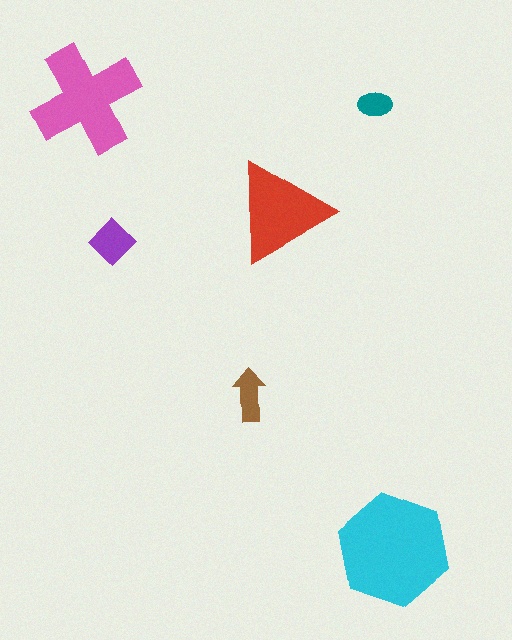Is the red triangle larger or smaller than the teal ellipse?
Larger.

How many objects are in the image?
There are 6 objects in the image.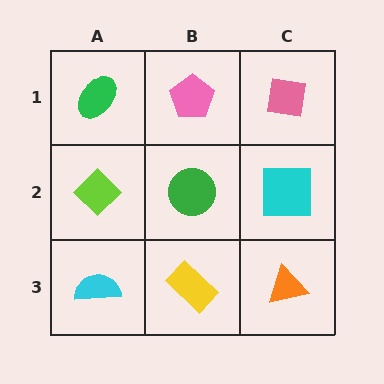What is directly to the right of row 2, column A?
A green circle.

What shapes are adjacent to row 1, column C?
A cyan square (row 2, column C), a pink pentagon (row 1, column B).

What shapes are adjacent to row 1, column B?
A green circle (row 2, column B), a green ellipse (row 1, column A), a pink square (row 1, column C).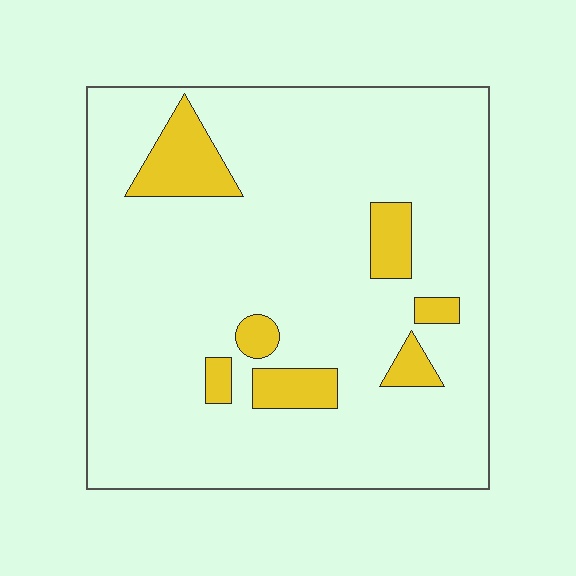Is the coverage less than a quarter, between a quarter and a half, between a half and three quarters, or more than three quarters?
Less than a quarter.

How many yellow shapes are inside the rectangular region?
7.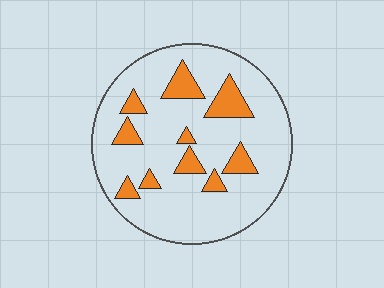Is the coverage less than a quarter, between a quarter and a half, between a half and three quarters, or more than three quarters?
Less than a quarter.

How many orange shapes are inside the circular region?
10.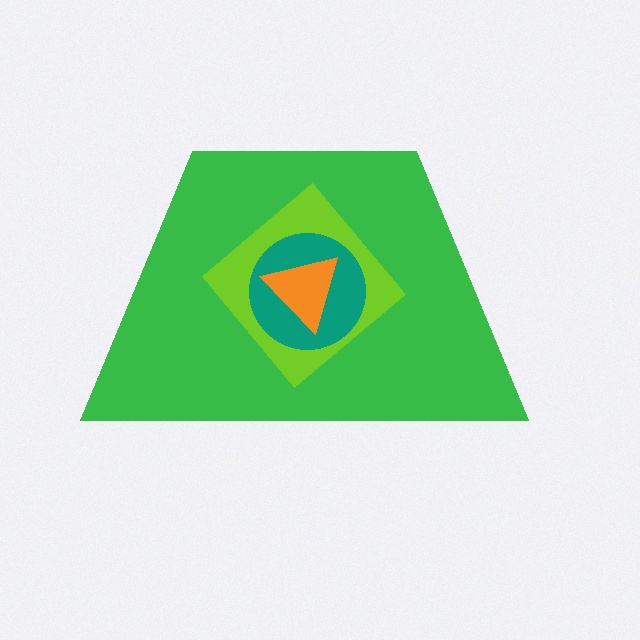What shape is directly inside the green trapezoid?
The lime diamond.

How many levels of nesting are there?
4.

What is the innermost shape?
The orange triangle.